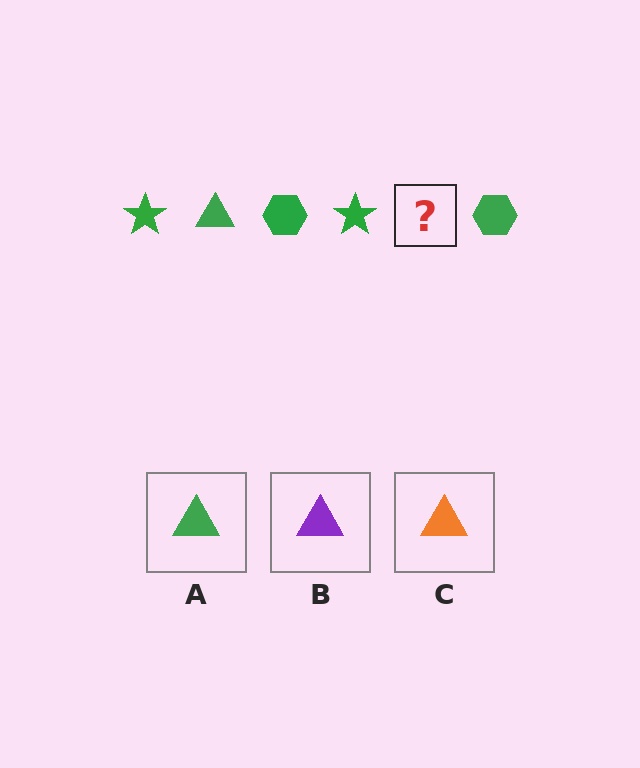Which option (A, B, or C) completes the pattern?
A.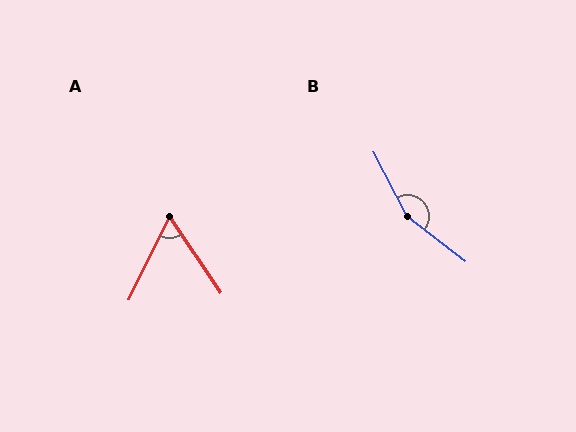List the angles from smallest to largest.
A (60°), B (156°).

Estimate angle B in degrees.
Approximately 156 degrees.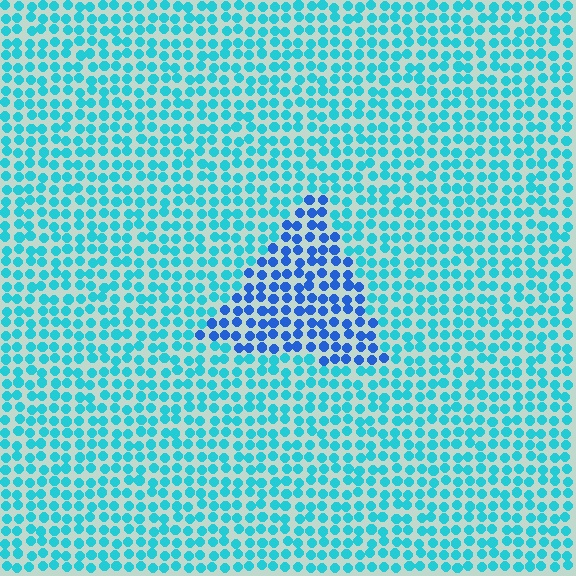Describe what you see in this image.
The image is filled with small cyan elements in a uniform arrangement. A triangle-shaped region is visible where the elements are tinted to a slightly different hue, forming a subtle color boundary.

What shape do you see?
I see a triangle.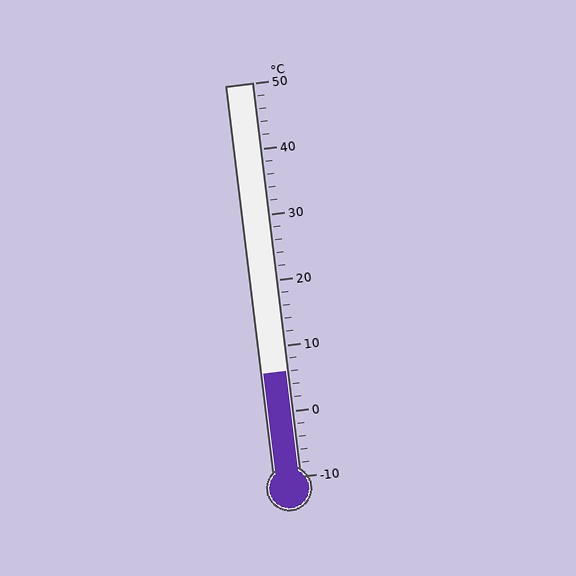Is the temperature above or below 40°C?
The temperature is below 40°C.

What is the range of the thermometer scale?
The thermometer scale ranges from -10°C to 50°C.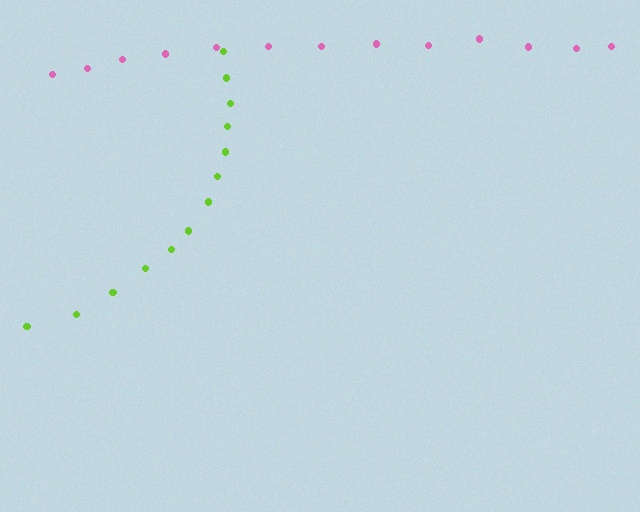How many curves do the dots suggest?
There are 2 distinct paths.